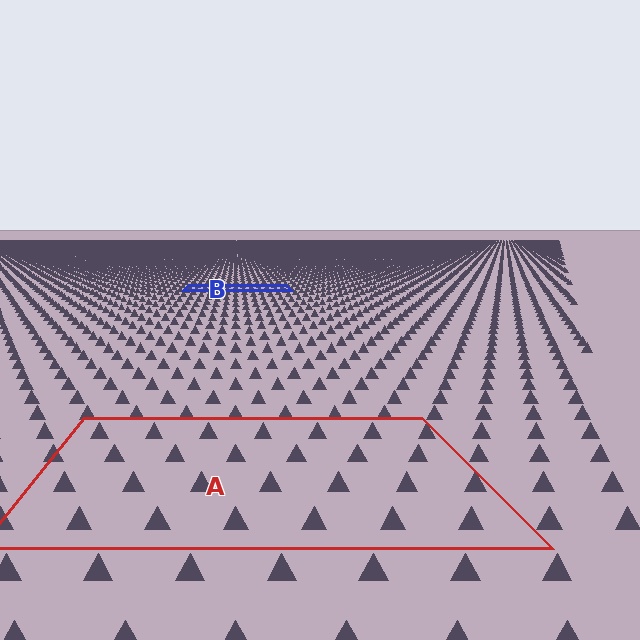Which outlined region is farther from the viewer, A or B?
Region B is farther from the viewer — the texture elements inside it appear smaller and more densely packed.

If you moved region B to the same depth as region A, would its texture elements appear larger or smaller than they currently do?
They would appear larger. At a closer depth, the same texture elements are projected at a bigger on-screen size.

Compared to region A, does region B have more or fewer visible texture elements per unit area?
Region B has more texture elements per unit area — they are packed more densely because it is farther away.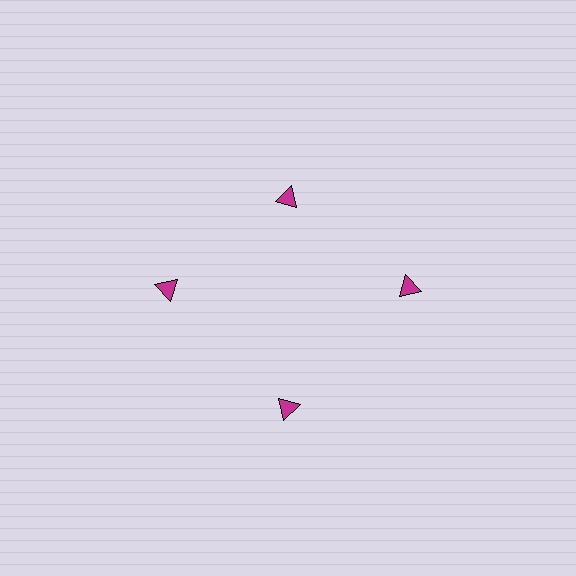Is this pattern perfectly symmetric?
No. The 4 magenta triangles are arranged in a ring, but one element near the 12 o'clock position is pulled inward toward the center, breaking the 4-fold rotational symmetry.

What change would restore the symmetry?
The symmetry would be restored by moving it outward, back onto the ring so that all 4 triangles sit at equal angles and equal distance from the center.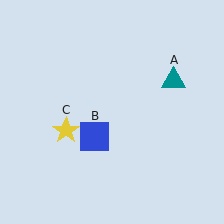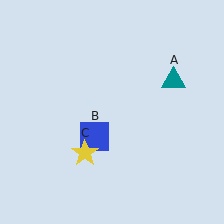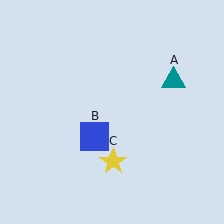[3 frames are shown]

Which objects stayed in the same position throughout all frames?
Teal triangle (object A) and blue square (object B) remained stationary.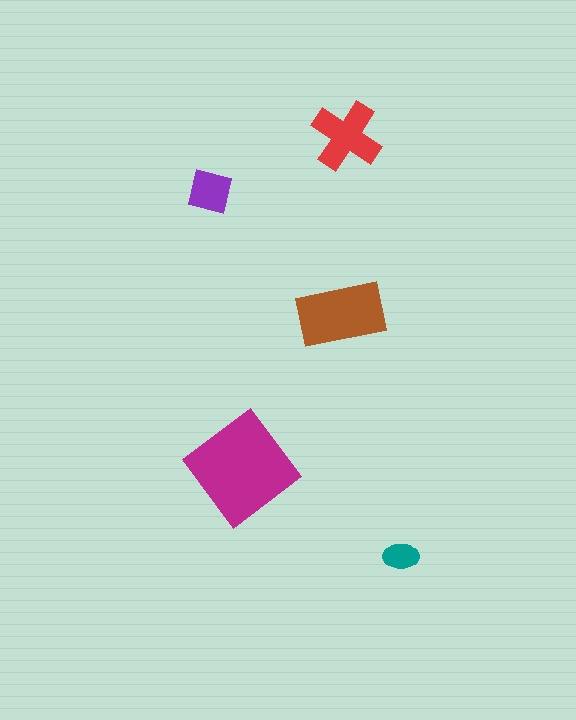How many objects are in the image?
There are 5 objects in the image.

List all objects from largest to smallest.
The magenta diamond, the brown rectangle, the red cross, the purple square, the teal ellipse.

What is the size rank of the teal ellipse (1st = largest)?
5th.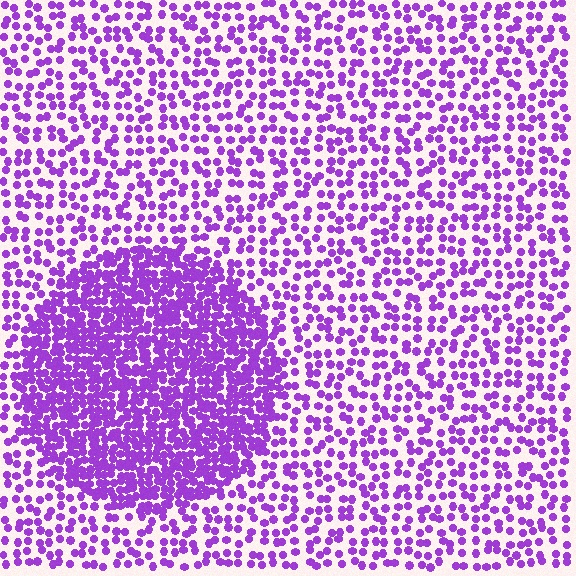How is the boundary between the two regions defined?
The boundary is defined by a change in element density (approximately 2.4x ratio). All elements are the same color, size, and shape.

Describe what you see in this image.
The image contains small purple elements arranged at two different densities. A circle-shaped region is visible where the elements are more densely packed than the surrounding area.